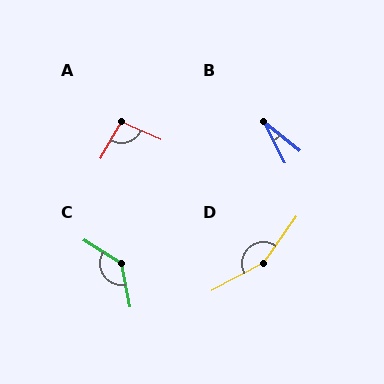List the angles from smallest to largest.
B (23°), A (96°), C (134°), D (153°).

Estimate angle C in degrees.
Approximately 134 degrees.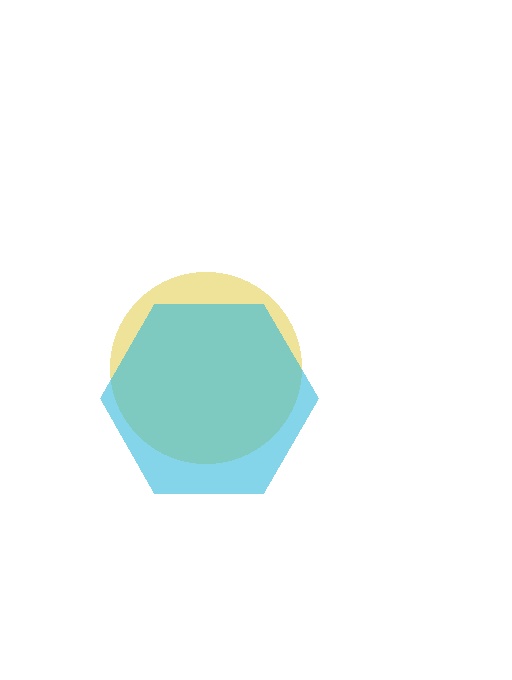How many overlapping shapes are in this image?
There are 2 overlapping shapes in the image.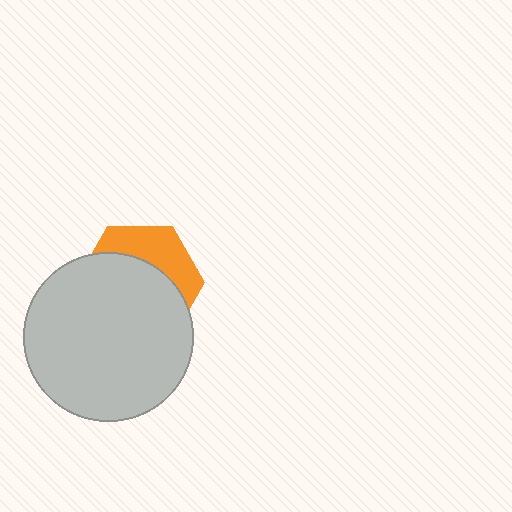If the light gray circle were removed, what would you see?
You would see the complete orange hexagon.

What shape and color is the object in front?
The object in front is a light gray circle.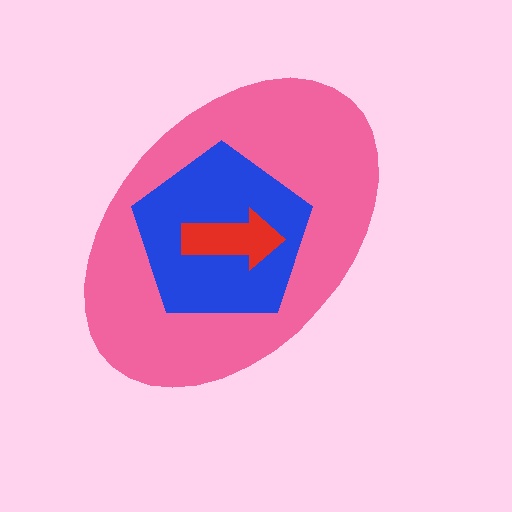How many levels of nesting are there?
3.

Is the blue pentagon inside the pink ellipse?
Yes.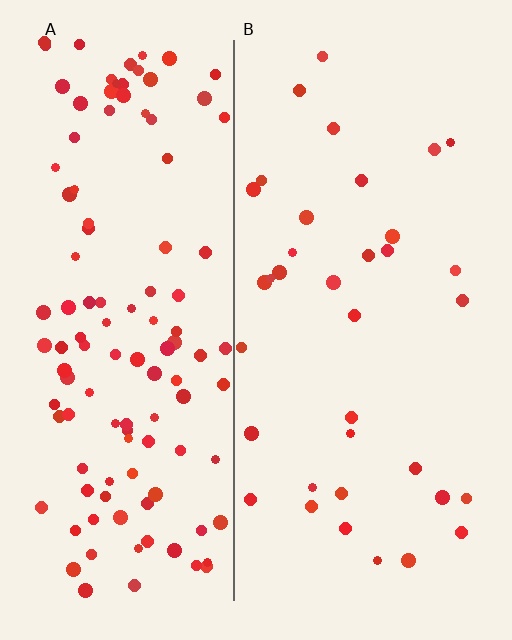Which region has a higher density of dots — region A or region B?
A (the left).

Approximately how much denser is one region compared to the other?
Approximately 3.3× — region A over region B.